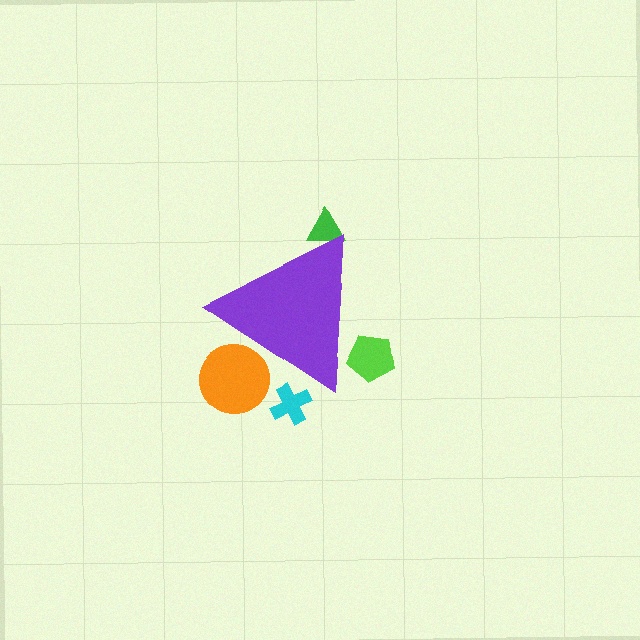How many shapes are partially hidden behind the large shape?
4 shapes are partially hidden.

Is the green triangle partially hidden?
Yes, the green triangle is partially hidden behind the purple triangle.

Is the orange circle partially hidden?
Yes, the orange circle is partially hidden behind the purple triangle.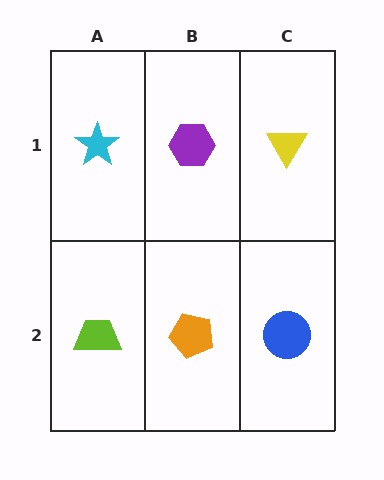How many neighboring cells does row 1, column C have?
2.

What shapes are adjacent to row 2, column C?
A yellow triangle (row 1, column C), an orange pentagon (row 2, column B).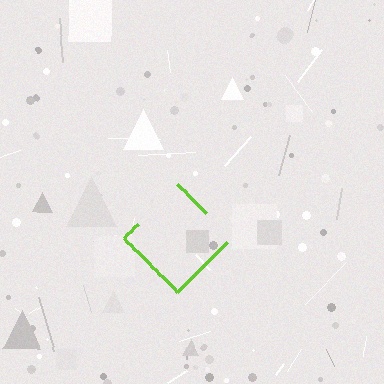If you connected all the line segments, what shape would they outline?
They would outline a diamond.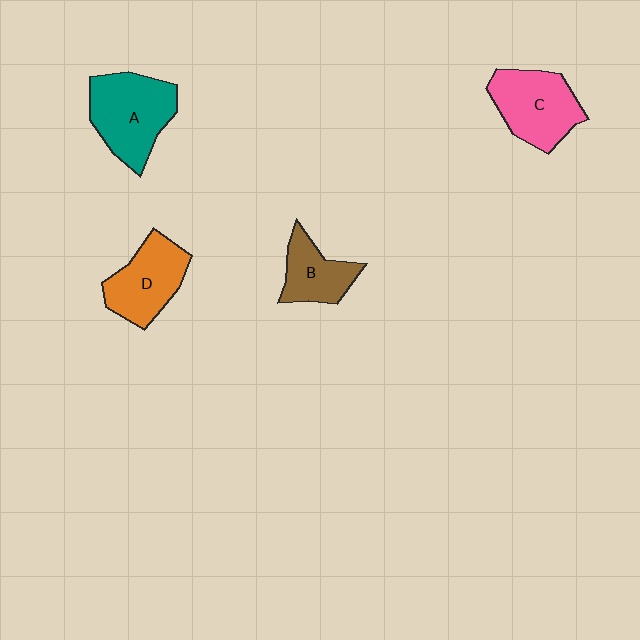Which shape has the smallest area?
Shape B (brown).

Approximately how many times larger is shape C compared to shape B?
Approximately 1.5 times.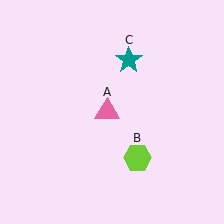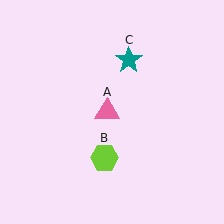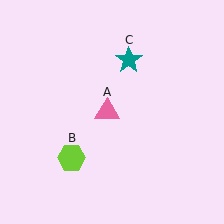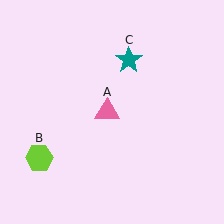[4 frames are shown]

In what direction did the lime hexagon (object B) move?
The lime hexagon (object B) moved left.